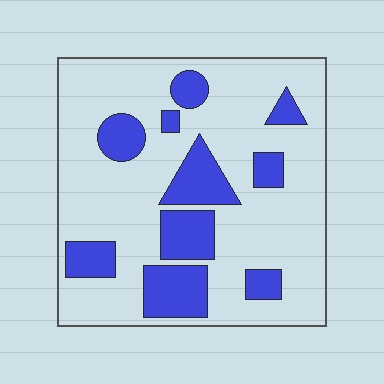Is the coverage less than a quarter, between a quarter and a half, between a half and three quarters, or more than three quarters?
Less than a quarter.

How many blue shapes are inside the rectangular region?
10.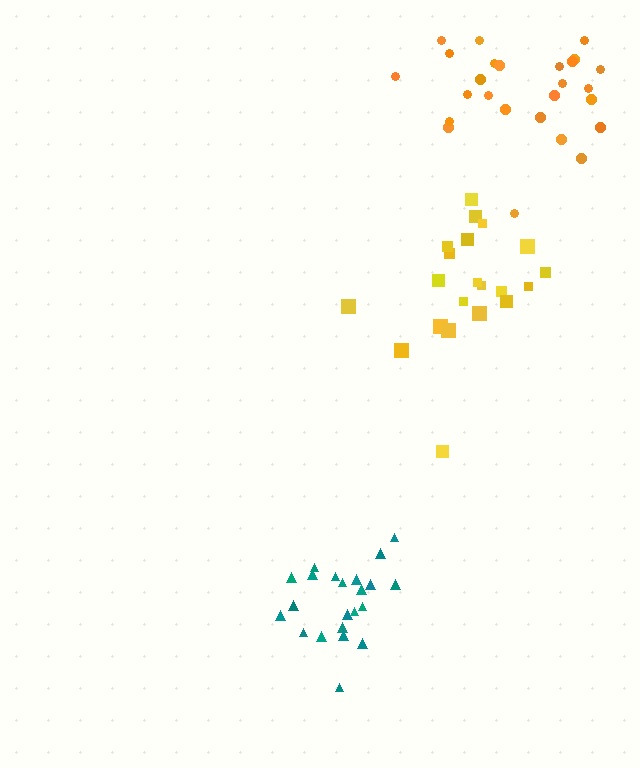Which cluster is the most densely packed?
Teal.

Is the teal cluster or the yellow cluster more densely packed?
Teal.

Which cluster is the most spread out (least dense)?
Orange.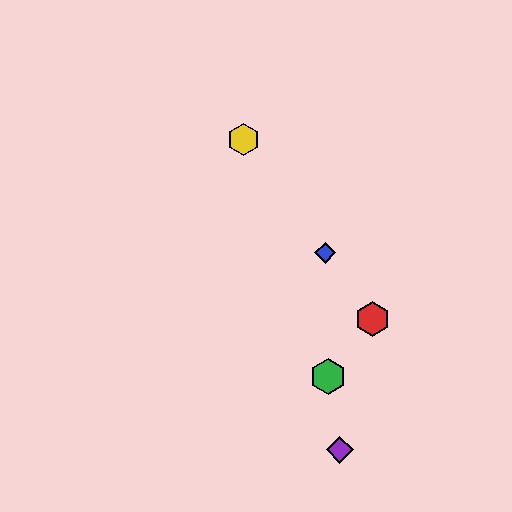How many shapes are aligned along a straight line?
3 shapes (the red hexagon, the blue diamond, the yellow hexagon) are aligned along a straight line.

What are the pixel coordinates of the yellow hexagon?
The yellow hexagon is at (244, 139).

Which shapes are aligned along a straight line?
The red hexagon, the blue diamond, the yellow hexagon are aligned along a straight line.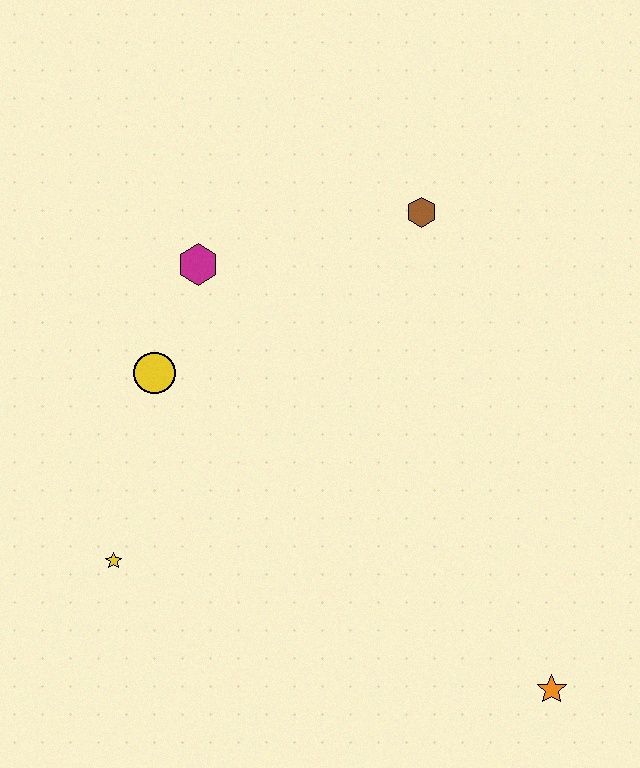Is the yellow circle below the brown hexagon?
Yes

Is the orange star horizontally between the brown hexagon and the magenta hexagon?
No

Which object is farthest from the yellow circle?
The orange star is farthest from the yellow circle.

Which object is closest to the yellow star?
The yellow circle is closest to the yellow star.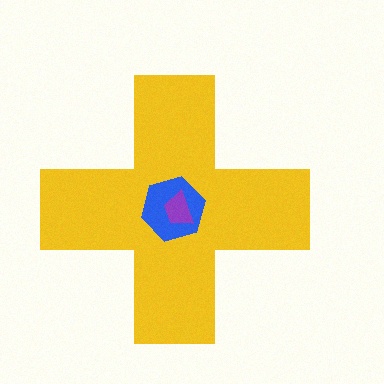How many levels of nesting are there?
3.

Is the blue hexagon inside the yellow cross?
Yes.